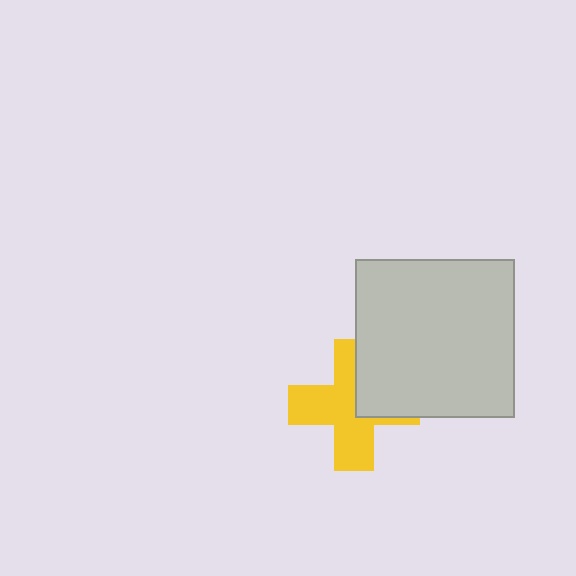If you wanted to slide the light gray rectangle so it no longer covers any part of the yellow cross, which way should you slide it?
Slide it toward the upper-right — that is the most direct way to separate the two shapes.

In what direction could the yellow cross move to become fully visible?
The yellow cross could move toward the lower-left. That would shift it out from behind the light gray rectangle entirely.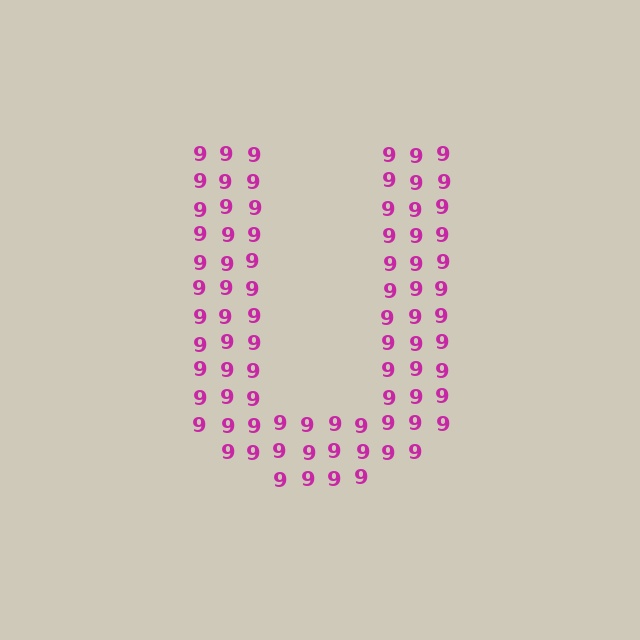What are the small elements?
The small elements are digit 9's.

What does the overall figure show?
The overall figure shows the letter U.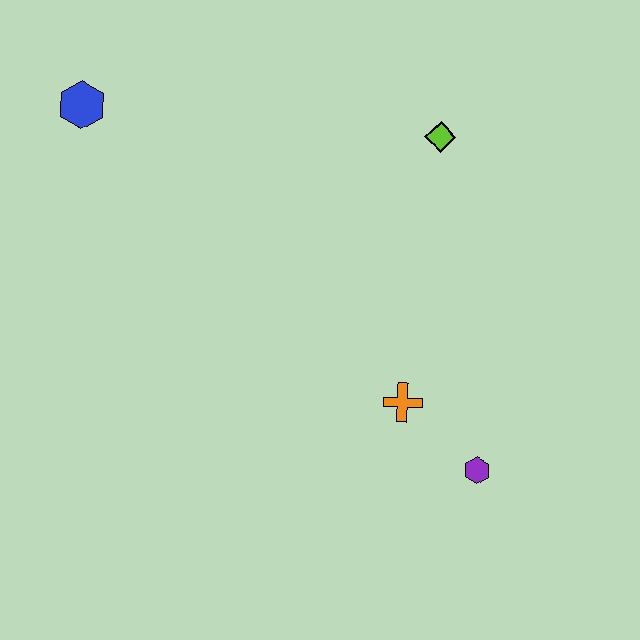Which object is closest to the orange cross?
The purple hexagon is closest to the orange cross.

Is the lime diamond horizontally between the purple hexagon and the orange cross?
Yes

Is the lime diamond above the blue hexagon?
No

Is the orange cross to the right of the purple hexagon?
No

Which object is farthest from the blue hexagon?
The purple hexagon is farthest from the blue hexagon.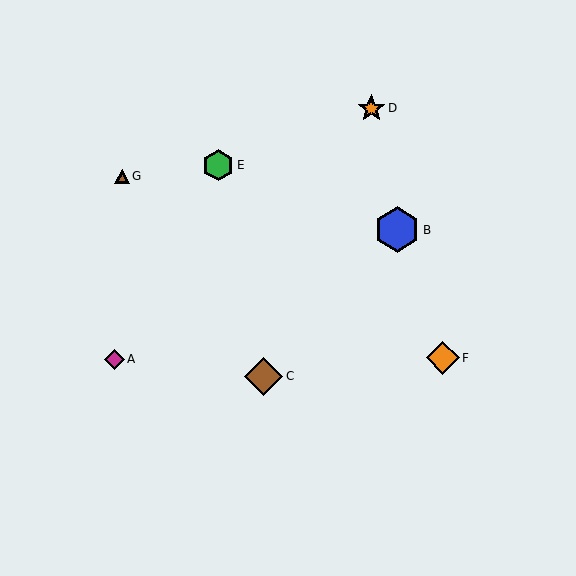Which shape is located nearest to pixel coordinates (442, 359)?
The orange diamond (labeled F) at (443, 358) is nearest to that location.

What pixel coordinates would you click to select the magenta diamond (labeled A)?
Click at (114, 359) to select the magenta diamond A.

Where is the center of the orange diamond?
The center of the orange diamond is at (443, 358).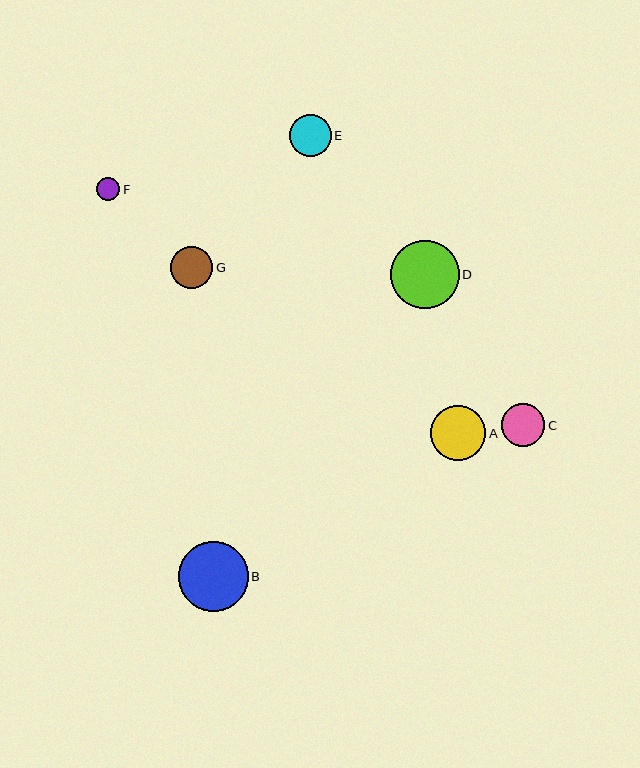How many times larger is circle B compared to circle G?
Circle B is approximately 1.7 times the size of circle G.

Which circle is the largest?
Circle B is the largest with a size of approximately 70 pixels.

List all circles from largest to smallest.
From largest to smallest: B, D, A, C, G, E, F.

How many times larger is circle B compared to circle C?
Circle B is approximately 1.6 times the size of circle C.